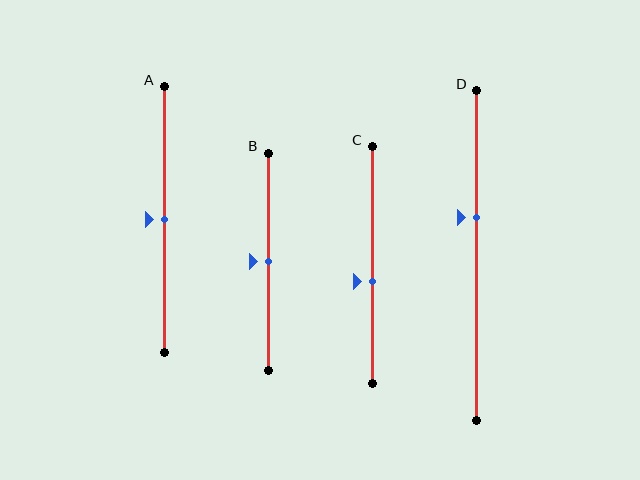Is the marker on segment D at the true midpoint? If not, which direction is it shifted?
No, the marker on segment D is shifted upward by about 12% of the segment length.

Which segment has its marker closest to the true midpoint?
Segment A has its marker closest to the true midpoint.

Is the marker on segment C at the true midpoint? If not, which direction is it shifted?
No, the marker on segment C is shifted downward by about 7% of the segment length.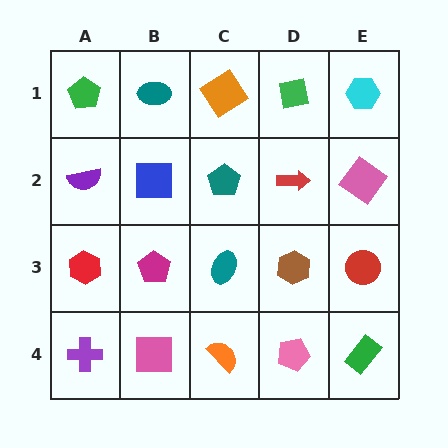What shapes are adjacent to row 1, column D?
A red arrow (row 2, column D), an orange diamond (row 1, column C), a cyan hexagon (row 1, column E).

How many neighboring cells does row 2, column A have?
3.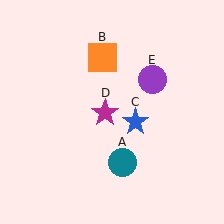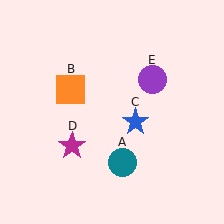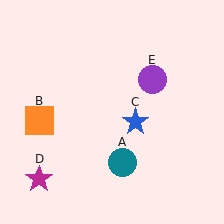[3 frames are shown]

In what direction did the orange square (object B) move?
The orange square (object B) moved down and to the left.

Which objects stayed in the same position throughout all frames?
Teal circle (object A) and blue star (object C) and purple circle (object E) remained stationary.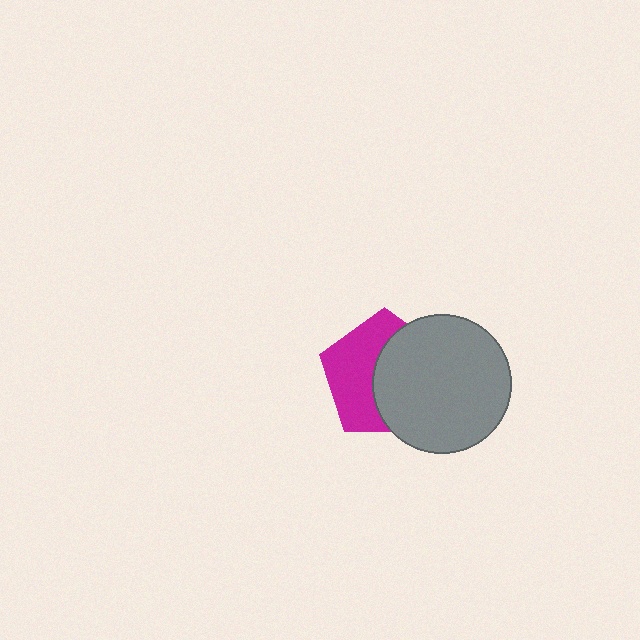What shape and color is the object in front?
The object in front is a gray circle.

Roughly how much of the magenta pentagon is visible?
About half of it is visible (roughly 47%).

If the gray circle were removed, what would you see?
You would see the complete magenta pentagon.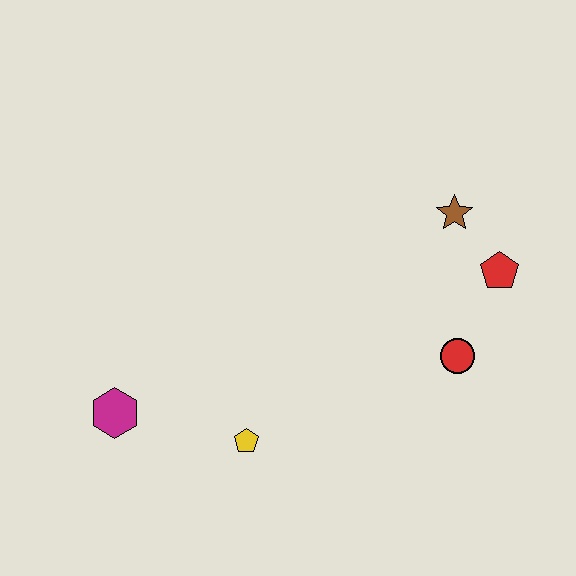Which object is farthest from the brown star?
The magenta hexagon is farthest from the brown star.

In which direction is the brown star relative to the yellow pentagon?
The brown star is above the yellow pentagon.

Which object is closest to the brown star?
The red pentagon is closest to the brown star.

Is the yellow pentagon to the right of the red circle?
No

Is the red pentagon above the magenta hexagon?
Yes